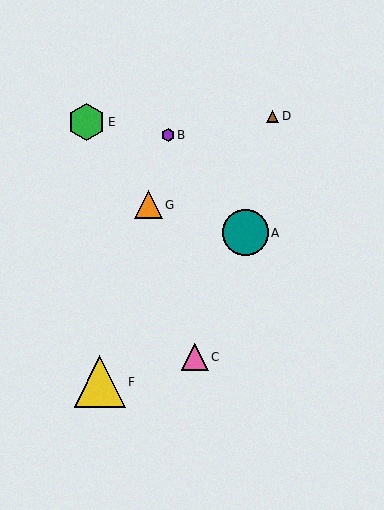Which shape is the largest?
The yellow triangle (labeled F) is the largest.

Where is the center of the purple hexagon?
The center of the purple hexagon is at (168, 135).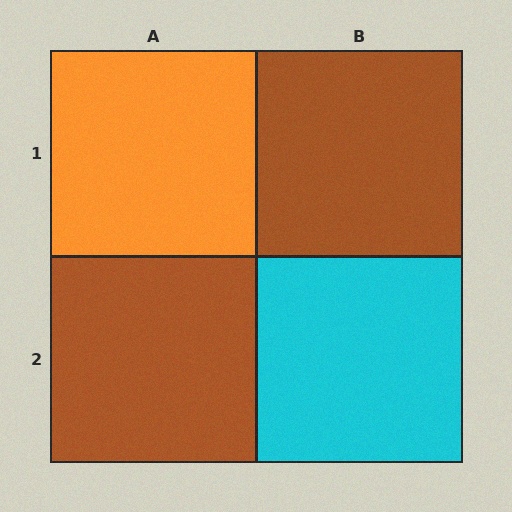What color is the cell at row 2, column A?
Brown.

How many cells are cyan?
1 cell is cyan.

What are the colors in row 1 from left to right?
Orange, brown.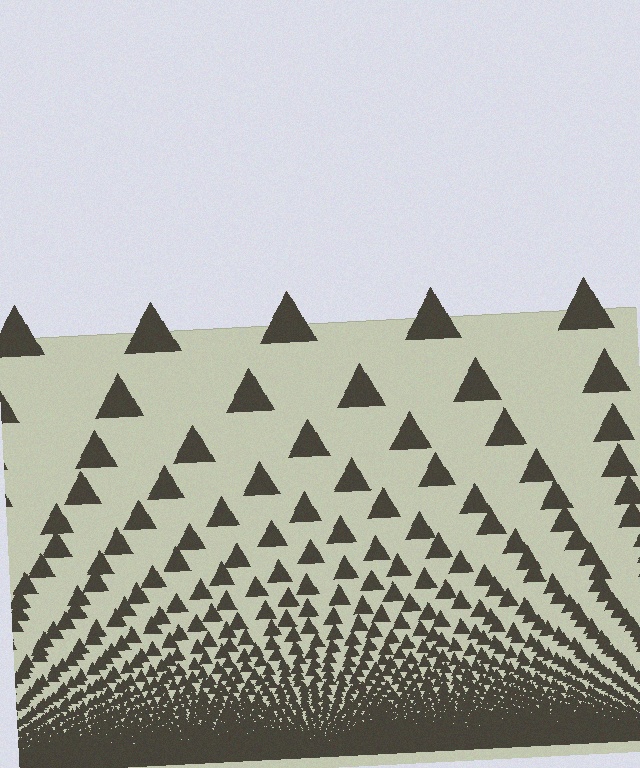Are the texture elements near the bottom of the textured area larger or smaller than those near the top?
Smaller. The gradient is inverted — elements near the bottom are smaller and denser.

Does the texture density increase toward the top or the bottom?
Density increases toward the bottom.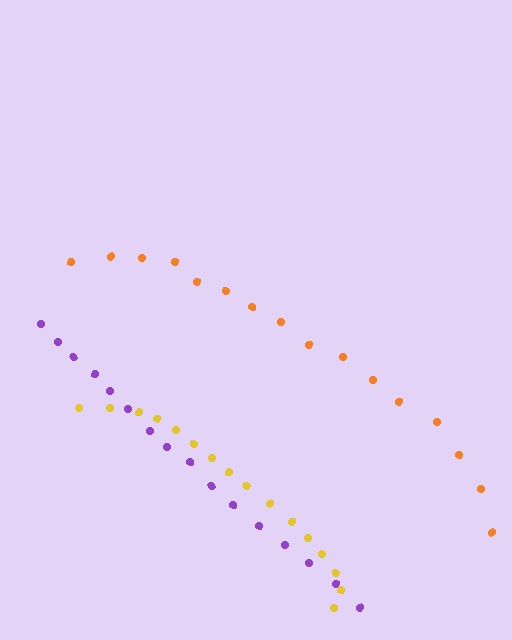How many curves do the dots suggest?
There are 3 distinct paths.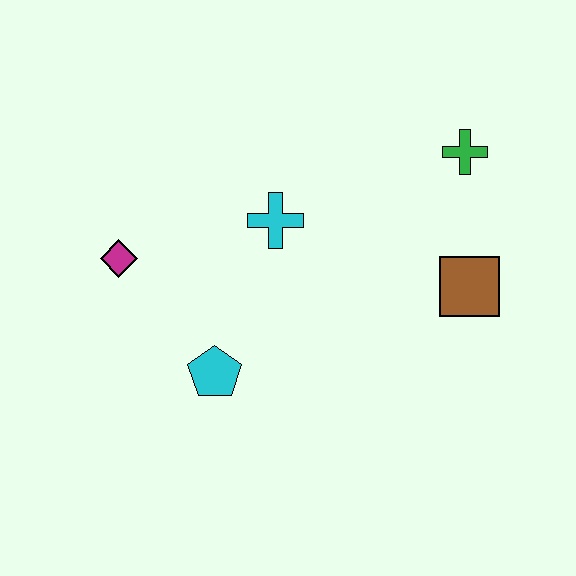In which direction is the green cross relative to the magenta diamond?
The green cross is to the right of the magenta diamond.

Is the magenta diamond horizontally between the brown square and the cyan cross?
No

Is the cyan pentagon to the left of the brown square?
Yes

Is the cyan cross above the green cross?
No